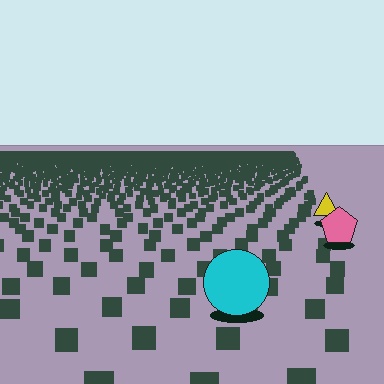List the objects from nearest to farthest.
From nearest to farthest: the cyan circle, the pink pentagon, the yellow triangle.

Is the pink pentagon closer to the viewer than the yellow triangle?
Yes. The pink pentagon is closer — you can tell from the texture gradient: the ground texture is coarser near it.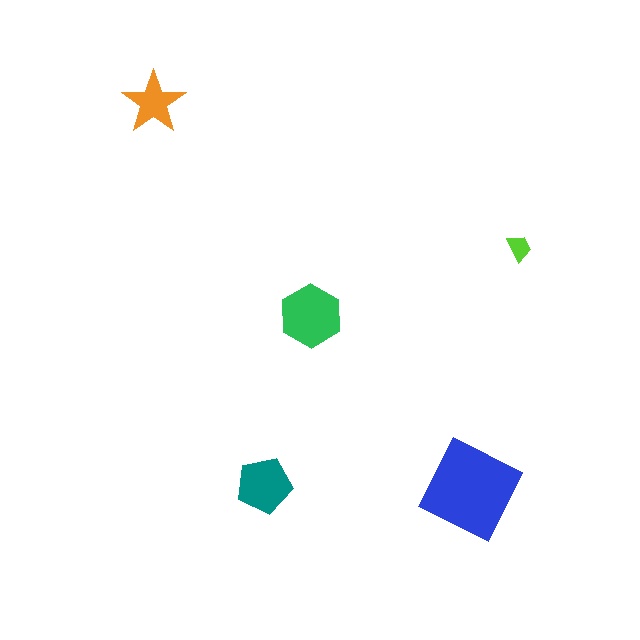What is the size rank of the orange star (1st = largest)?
4th.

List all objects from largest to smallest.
The blue diamond, the green hexagon, the teal pentagon, the orange star, the lime trapezoid.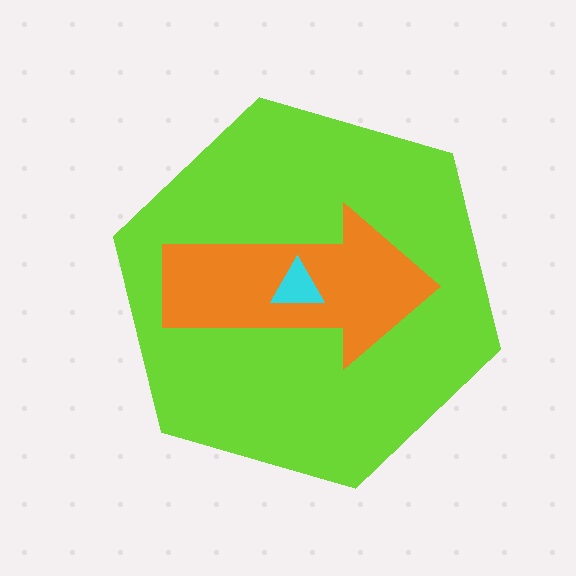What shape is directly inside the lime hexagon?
The orange arrow.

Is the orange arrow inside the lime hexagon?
Yes.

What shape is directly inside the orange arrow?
The cyan triangle.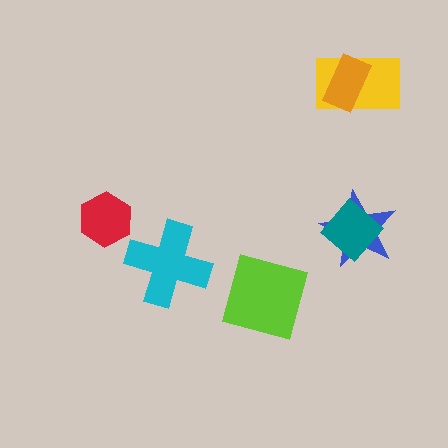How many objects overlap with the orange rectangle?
1 object overlaps with the orange rectangle.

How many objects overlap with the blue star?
1 object overlaps with the blue star.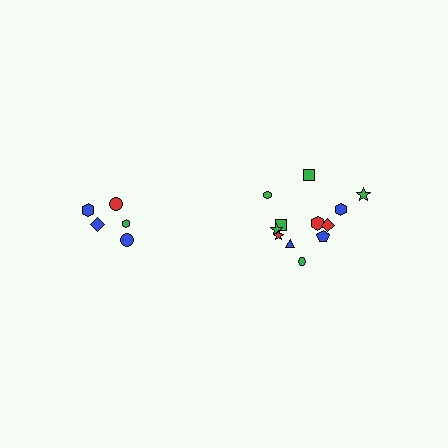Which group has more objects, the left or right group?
The right group.